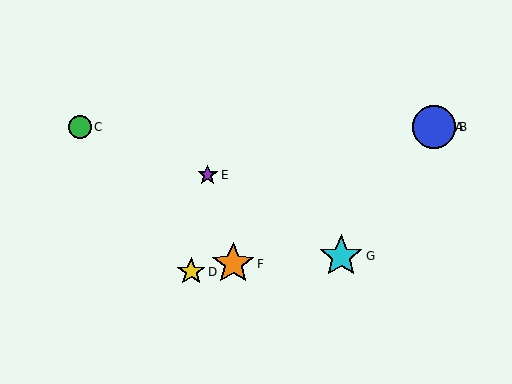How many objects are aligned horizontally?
3 objects (A, B, C) are aligned horizontally.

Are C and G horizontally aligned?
No, C is at y≈127 and G is at y≈256.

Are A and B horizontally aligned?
Yes, both are at y≈127.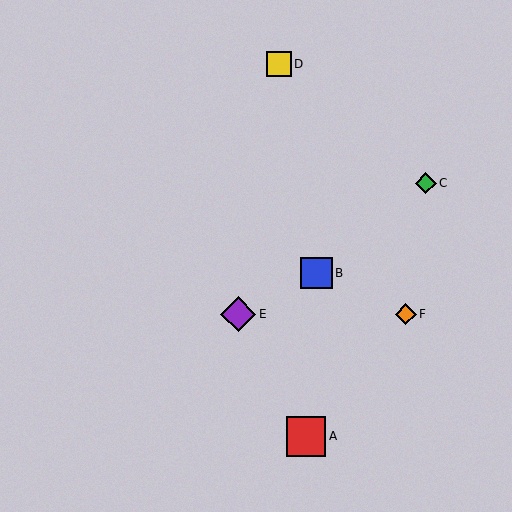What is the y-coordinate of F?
Object F is at y≈314.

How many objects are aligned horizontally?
2 objects (E, F) are aligned horizontally.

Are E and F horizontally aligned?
Yes, both are at y≈314.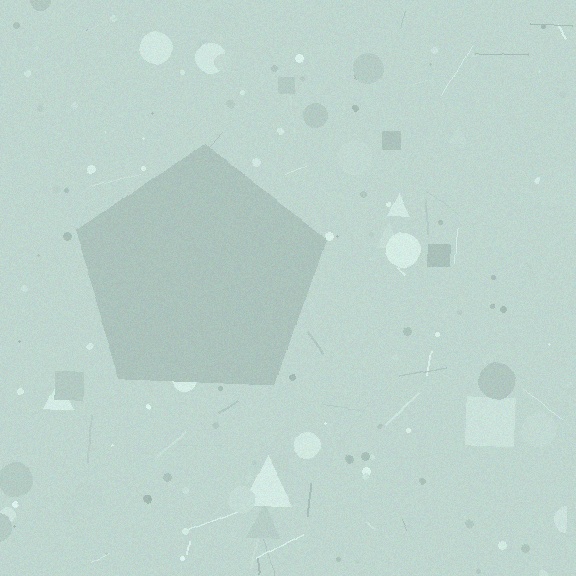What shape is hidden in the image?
A pentagon is hidden in the image.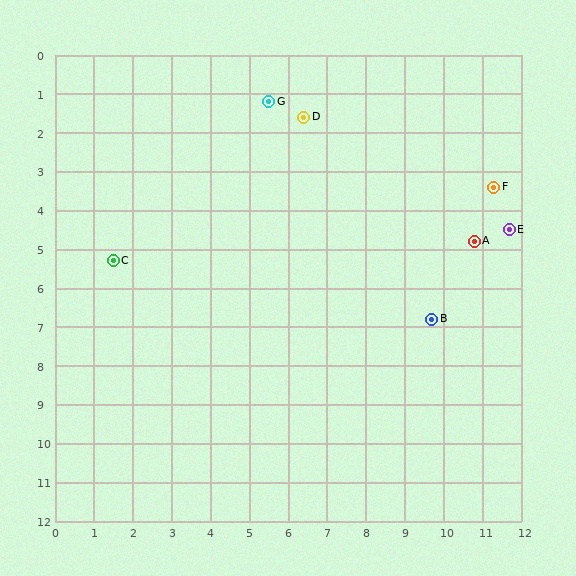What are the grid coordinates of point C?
Point C is at approximately (1.5, 5.3).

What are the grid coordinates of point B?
Point B is at approximately (9.7, 6.8).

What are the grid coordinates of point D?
Point D is at approximately (6.4, 1.6).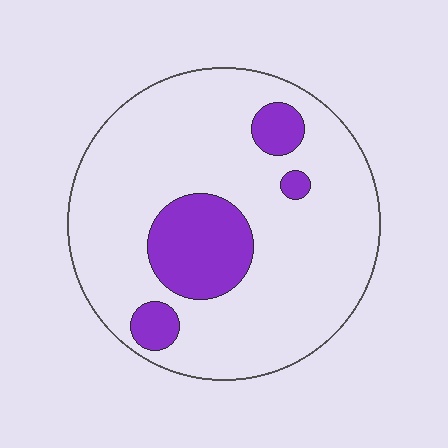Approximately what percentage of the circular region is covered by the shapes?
Approximately 20%.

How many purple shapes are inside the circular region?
4.